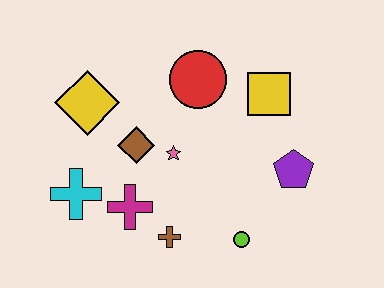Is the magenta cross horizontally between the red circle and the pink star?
No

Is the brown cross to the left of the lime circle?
Yes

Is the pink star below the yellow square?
Yes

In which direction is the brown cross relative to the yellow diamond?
The brown cross is below the yellow diamond.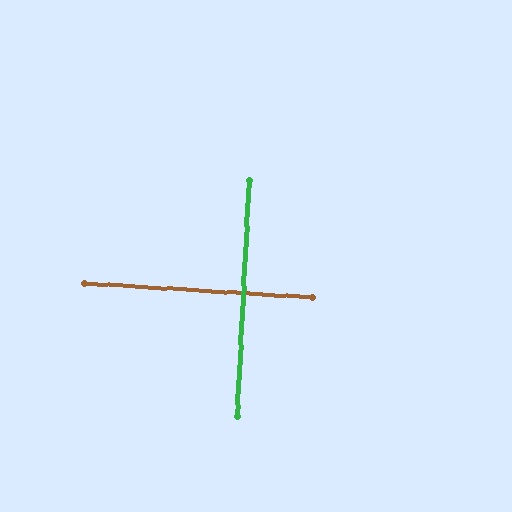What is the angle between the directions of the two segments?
Approximately 89 degrees.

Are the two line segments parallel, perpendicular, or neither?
Perpendicular — they meet at approximately 89°.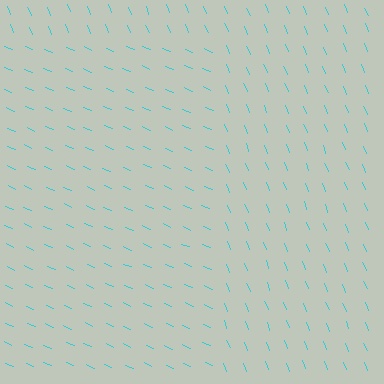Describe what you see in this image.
The image is filled with small cyan line segments. A rectangle region in the image has lines oriented differently from the surrounding lines, creating a visible texture boundary.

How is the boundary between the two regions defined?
The boundary is defined purely by a change in line orientation (approximately 45 degrees difference). All lines are the same color and thickness.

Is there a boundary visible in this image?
Yes, there is a texture boundary formed by a change in line orientation.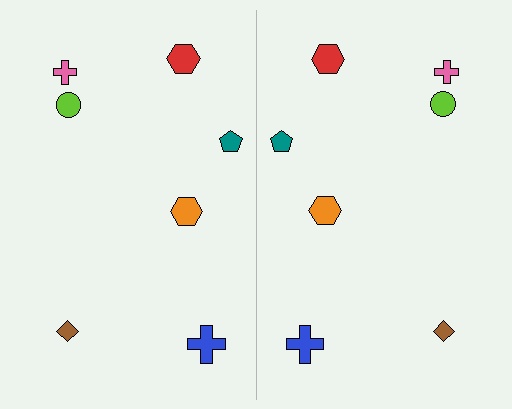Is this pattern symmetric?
Yes, this pattern has bilateral (reflection) symmetry.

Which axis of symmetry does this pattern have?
The pattern has a vertical axis of symmetry running through the center of the image.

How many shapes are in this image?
There are 14 shapes in this image.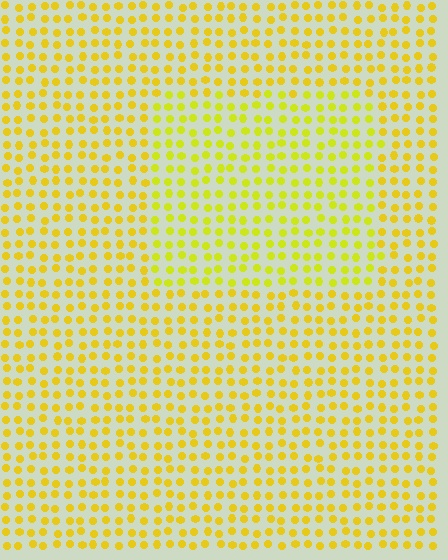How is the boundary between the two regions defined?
The boundary is defined purely by a slight shift in hue (about 17 degrees). Spacing, size, and orientation are identical on both sides.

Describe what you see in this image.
The image is filled with small yellow elements in a uniform arrangement. A rectangle-shaped region is visible where the elements are tinted to a slightly different hue, forming a subtle color boundary.